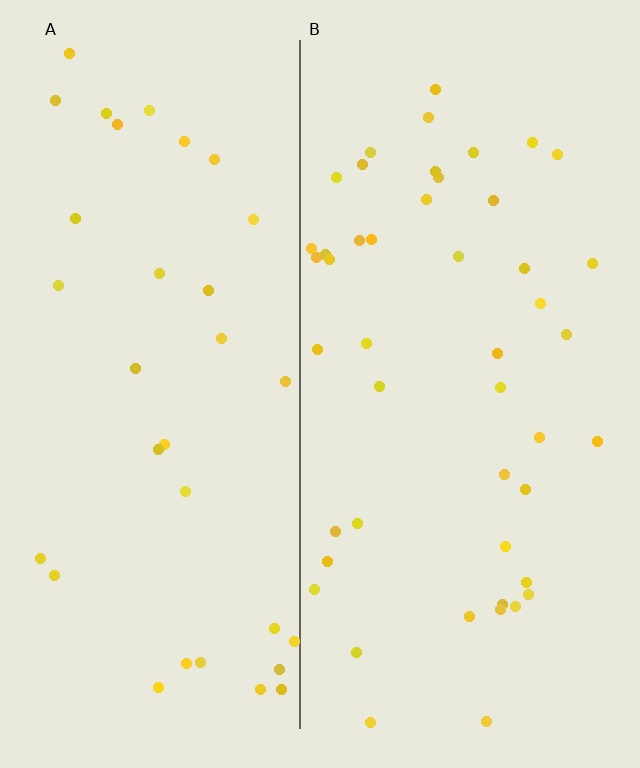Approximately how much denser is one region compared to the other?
Approximately 1.4× — region B over region A.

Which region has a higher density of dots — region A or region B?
B (the right).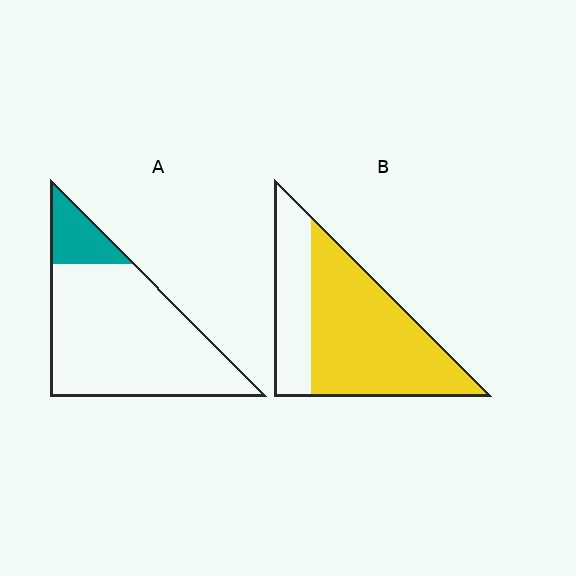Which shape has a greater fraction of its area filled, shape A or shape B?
Shape B.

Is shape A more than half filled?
No.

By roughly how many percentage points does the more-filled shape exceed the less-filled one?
By roughly 55 percentage points (B over A).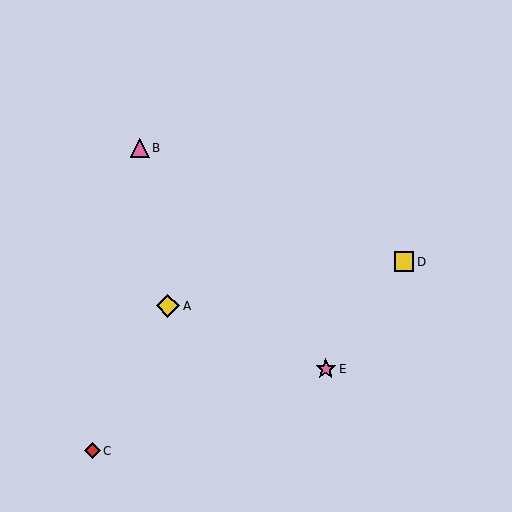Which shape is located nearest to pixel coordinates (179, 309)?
The yellow diamond (labeled A) at (168, 306) is nearest to that location.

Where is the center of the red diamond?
The center of the red diamond is at (92, 451).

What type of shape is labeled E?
Shape E is a pink star.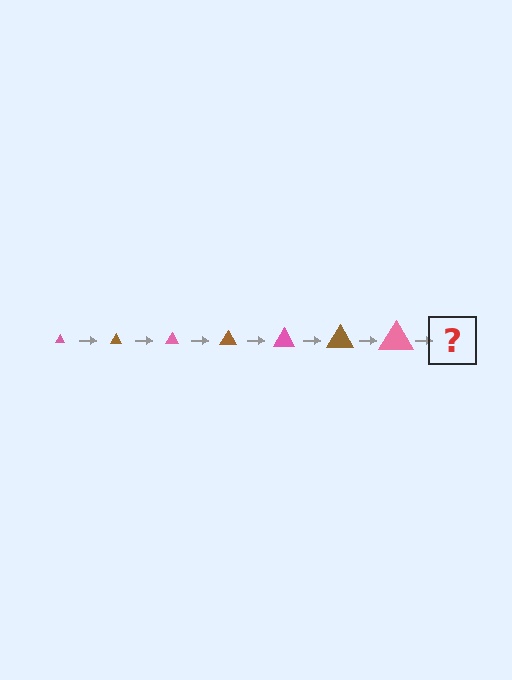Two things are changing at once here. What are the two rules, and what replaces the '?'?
The two rules are that the triangle grows larger each step and the color cycles through pink and brown. The '?' should be a brown triangle, larger than the previous one.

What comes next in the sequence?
The next element should be a brown triangle, larger than the previous one.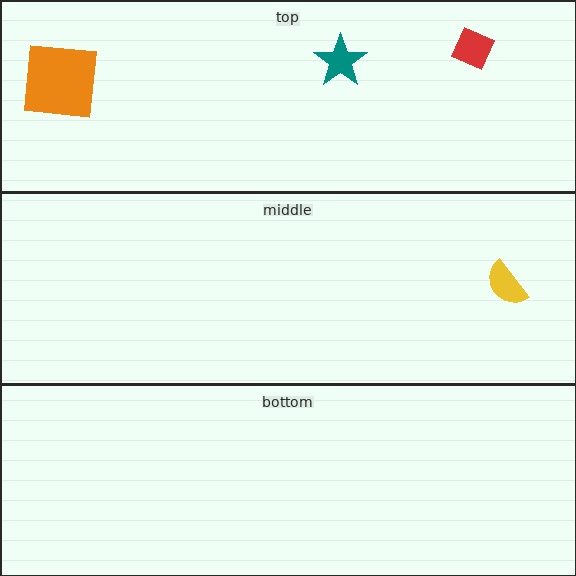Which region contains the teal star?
The top region.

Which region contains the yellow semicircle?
The middle region.